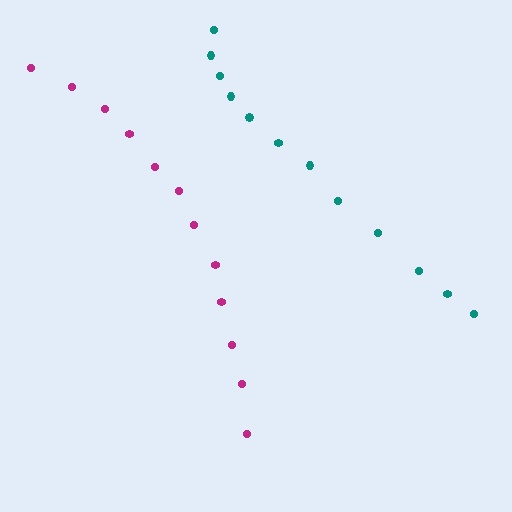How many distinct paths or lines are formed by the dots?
There are 2 distinct paths.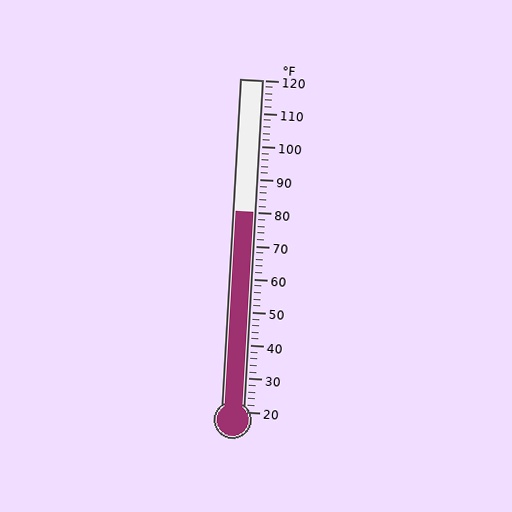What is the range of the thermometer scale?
The thermometer scale ranges from 20°F to 120°F.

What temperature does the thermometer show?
The thermometer shows approximately 80°F.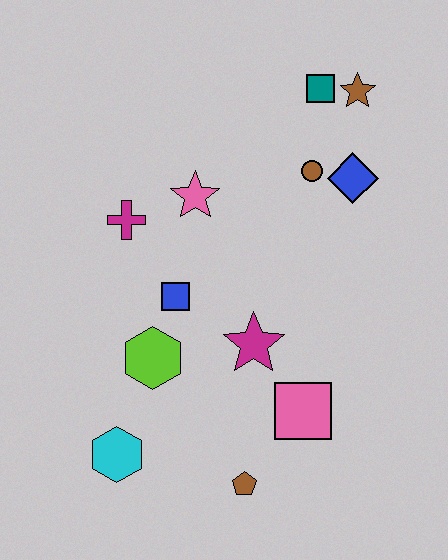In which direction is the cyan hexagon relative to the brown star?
The cyan hexagon is below the brown star.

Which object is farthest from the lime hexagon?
The brown star is farthest from the lime hexagon.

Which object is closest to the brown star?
The teal square is closest to the brown star.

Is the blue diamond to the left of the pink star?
No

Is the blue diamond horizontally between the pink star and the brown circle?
No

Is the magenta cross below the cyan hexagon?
No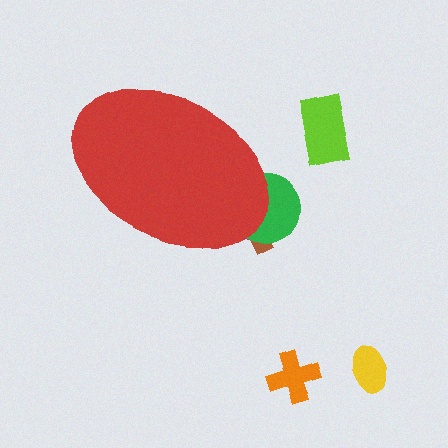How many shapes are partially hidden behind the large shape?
3 shapes are partially hidden.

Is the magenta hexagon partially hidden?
Yes, the magenta hexagon is partially hidden behind the red ellipse.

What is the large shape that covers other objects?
A red ellipse.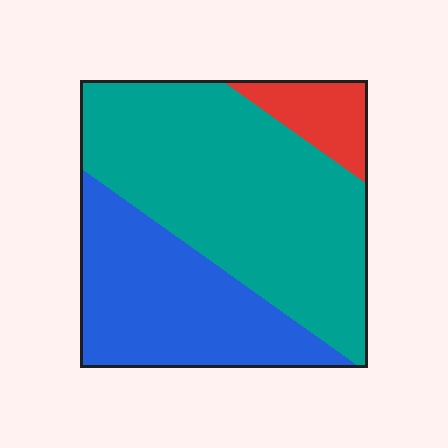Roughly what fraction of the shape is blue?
Blue covers around 35% of the shape.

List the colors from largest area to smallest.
From largest to smallest: teal, blue, red.